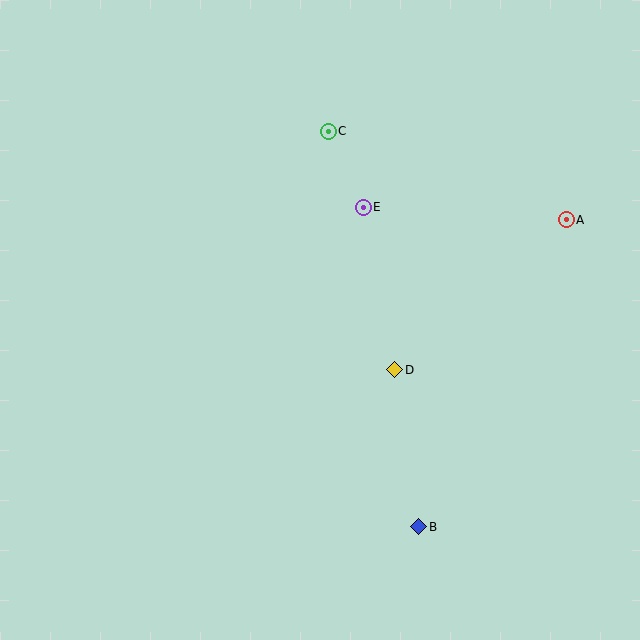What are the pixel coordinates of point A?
Point A is at (566, 220).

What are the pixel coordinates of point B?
Point B is at (419, 527).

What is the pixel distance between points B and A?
The distance between B and A is 341 pixels.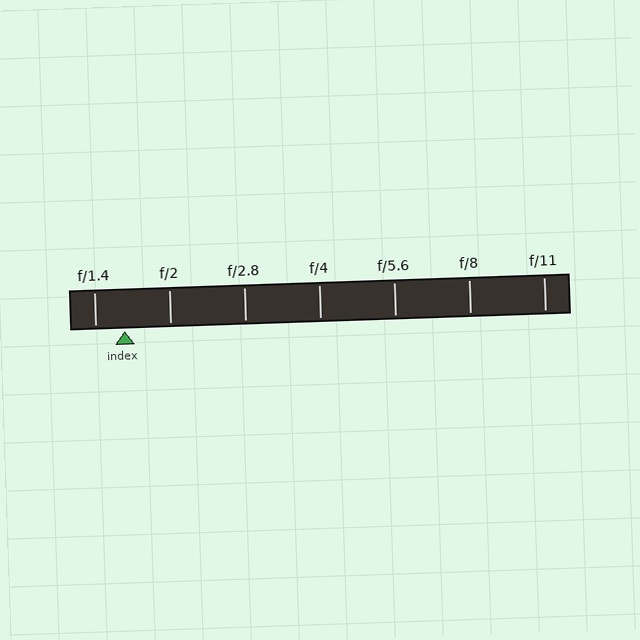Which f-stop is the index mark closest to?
The index mark is closest to f/1.4.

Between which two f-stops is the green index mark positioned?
The index mark is between f/1.4 and f/2.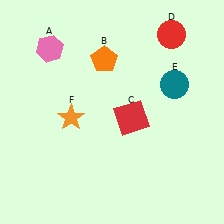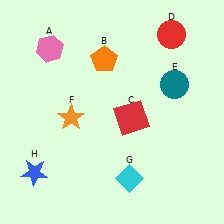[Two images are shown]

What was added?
A cyan diamond (G), a blue star (H) were added in Image 2.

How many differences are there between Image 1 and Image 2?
There are 2 differences between the two images.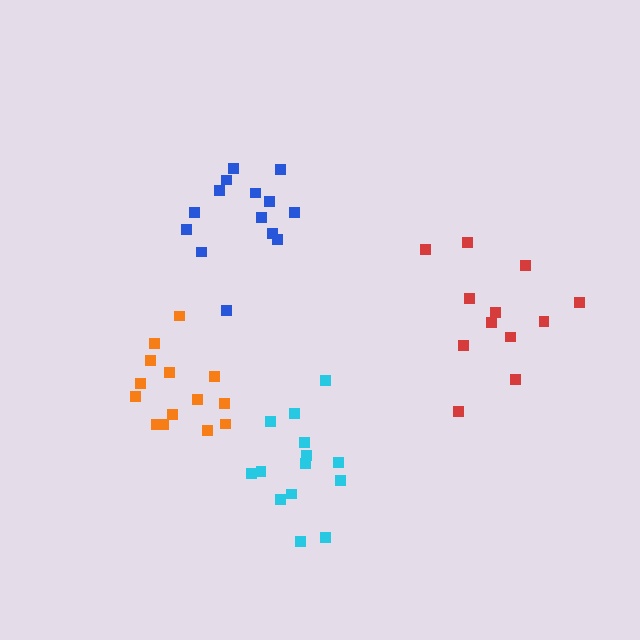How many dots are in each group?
Group 1: 14 dots, Group 2: 14 dots, Group 3: 12 dots, Group 4: 14 dots (54 total).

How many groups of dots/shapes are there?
There are 4 groups.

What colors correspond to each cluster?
The clusters are colored: blue, orange, red, cyan.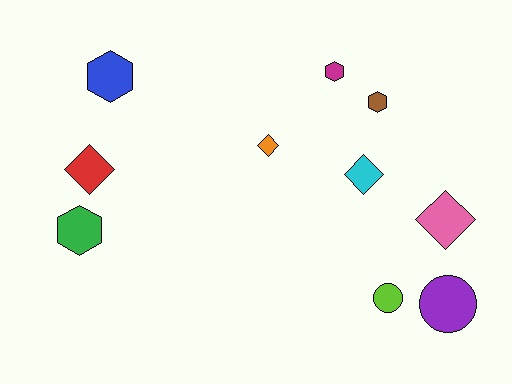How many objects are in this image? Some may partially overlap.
There are 10 objects.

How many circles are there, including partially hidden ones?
There are 2 circles.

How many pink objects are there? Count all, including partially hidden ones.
There is 1 pink object.